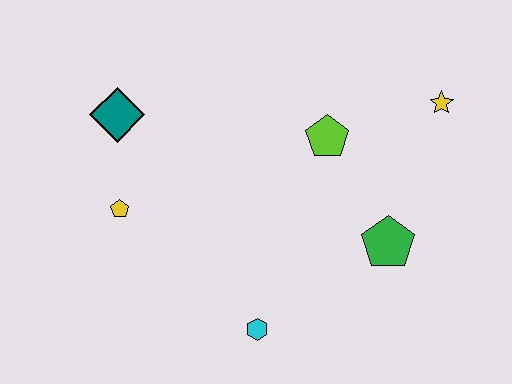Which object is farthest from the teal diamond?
The yellow star is farthest from the teal diamond.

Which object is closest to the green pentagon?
The lime pentagon is closest to the green pentagon.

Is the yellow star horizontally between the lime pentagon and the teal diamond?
No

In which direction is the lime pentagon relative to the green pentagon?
The lime pentagon is above the green pentagon.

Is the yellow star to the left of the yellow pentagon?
No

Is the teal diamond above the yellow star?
No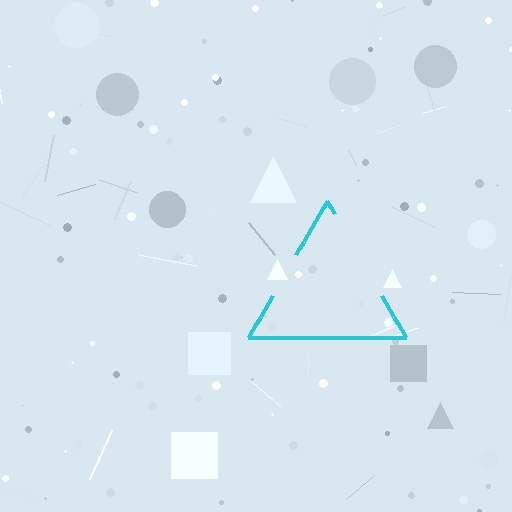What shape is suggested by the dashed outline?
The dashed outline suggests a triangle.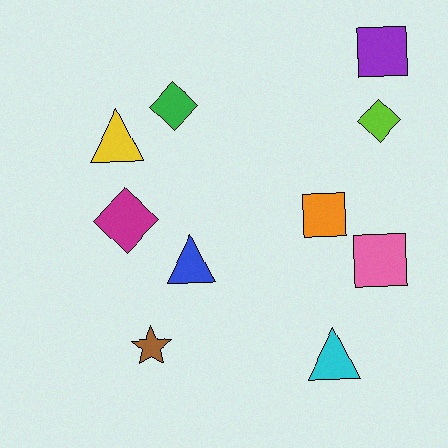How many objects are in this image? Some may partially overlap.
There are 10 objects.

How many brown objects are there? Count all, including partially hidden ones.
There is 1 brown object.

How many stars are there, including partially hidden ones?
There is 1 star.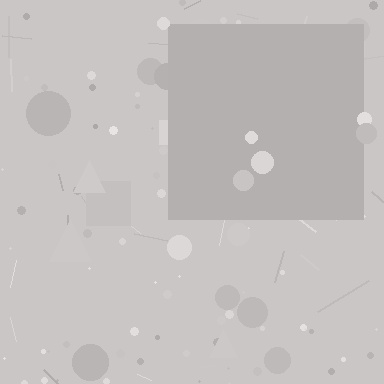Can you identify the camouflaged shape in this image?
The camouflaged shape is a square.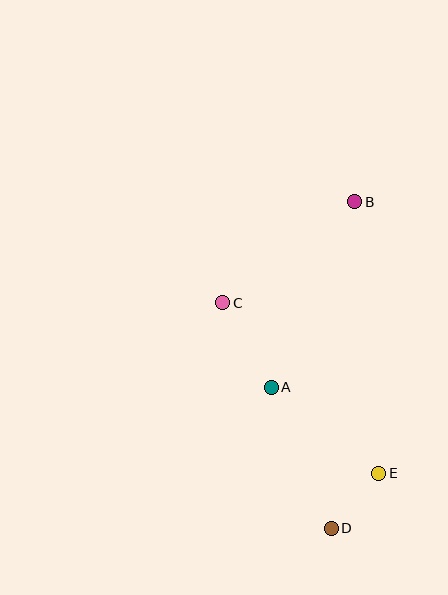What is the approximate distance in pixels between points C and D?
The distance between C and D is approximately 250 pixels.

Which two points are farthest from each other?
Points B and D are farthest from each other.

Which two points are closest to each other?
Points D and E are closest to each other.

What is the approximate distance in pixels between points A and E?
The distance between A and E is approximately 138 pixels.